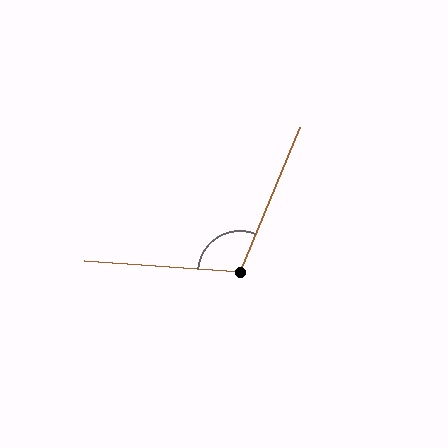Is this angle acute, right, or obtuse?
It is obtuse.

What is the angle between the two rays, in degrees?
Approximately 108 degrees.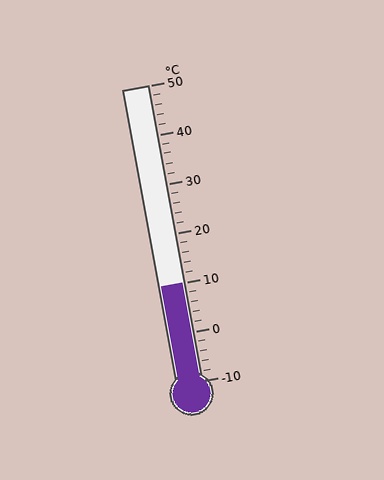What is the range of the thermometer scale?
The thermometer scale ranges from -10°C to 50°C.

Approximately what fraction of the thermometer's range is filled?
The thermometer is filled to approximately 35% of its range.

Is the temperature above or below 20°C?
The temperature is below 20°C.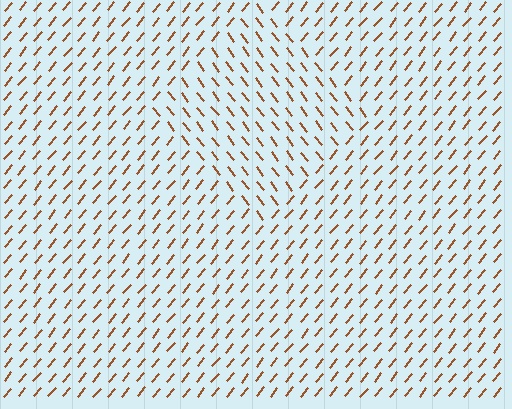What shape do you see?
I see a diamond.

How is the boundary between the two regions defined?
The boundary is defined purely by a change in line orientation (approximately 78 degrees difference). All lines are the same color and thickness.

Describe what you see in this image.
The image is filled with small brown line segments. A diamond region in the image has lines oriented differently from the surrounding lines, creating a visible texture boundary.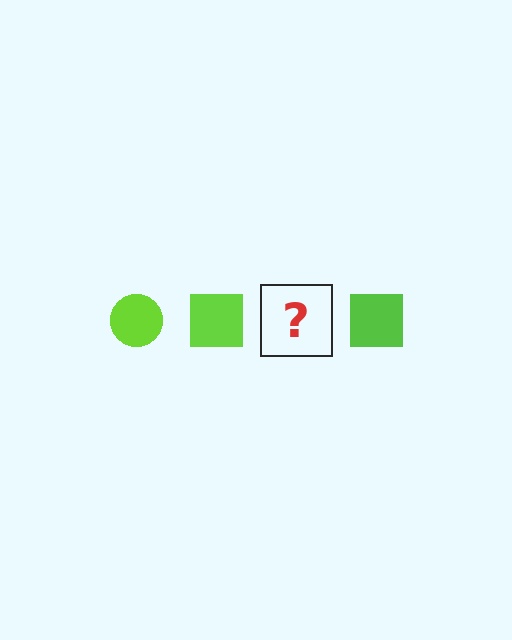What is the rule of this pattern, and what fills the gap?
The rule is that the pattern cycles through circle, square shapes in lime. The gap should be filled with a lime circle.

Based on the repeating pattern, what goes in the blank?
The blank should be a lime circle.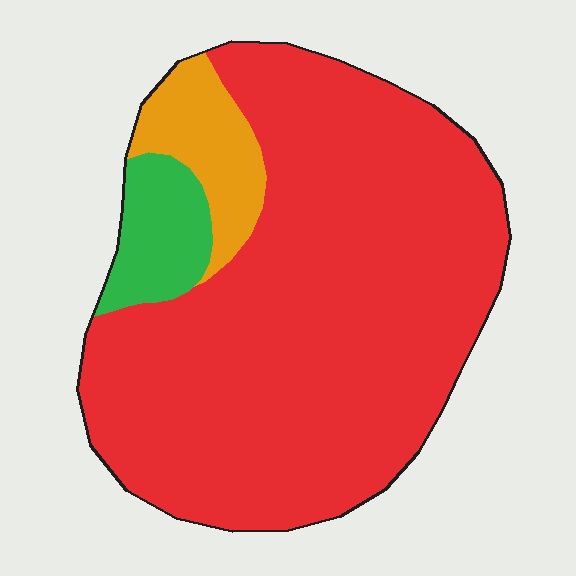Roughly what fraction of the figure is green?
Green takes up about one tenth (1/10) of the figure.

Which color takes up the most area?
Red, at roughly 85%.